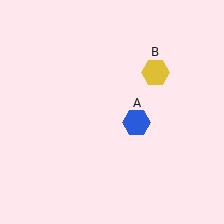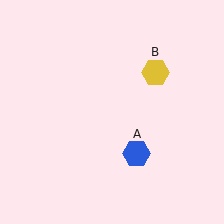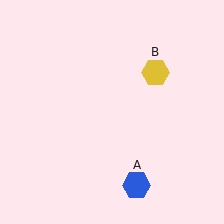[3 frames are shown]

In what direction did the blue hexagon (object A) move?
The blue hexagon (object A) moved down.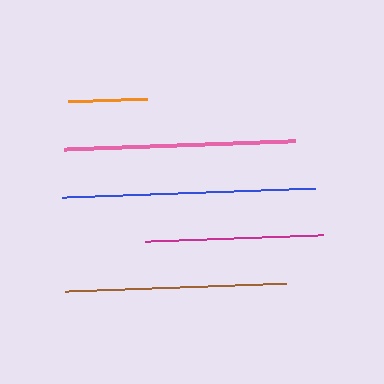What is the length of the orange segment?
The orange segment is approximately 79 pixels long.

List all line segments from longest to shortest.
From longest to shortest: blue, pink, brown, magenta, orange.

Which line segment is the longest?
The blue line is the longest at approximately 252 pixels.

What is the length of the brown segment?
The brown segment is approximately 222 pixels long.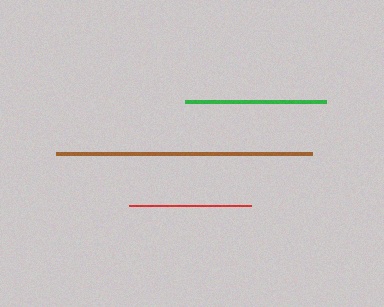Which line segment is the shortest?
The red line is the shortest at approximately 122 pixels.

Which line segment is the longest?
The brown line is the longest at approximately 256 pixels.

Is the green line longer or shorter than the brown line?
The brown line is longer than the green line.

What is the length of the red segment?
The red segment is approximately 122 pixels long.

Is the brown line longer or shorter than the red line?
The brown line is longer than the red line.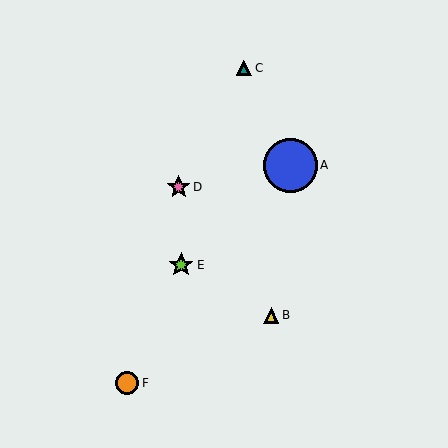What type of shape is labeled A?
Shape A is a blue circle.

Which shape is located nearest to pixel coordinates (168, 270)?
The lime star (labeled E) at (181, 265) is nearest to that location.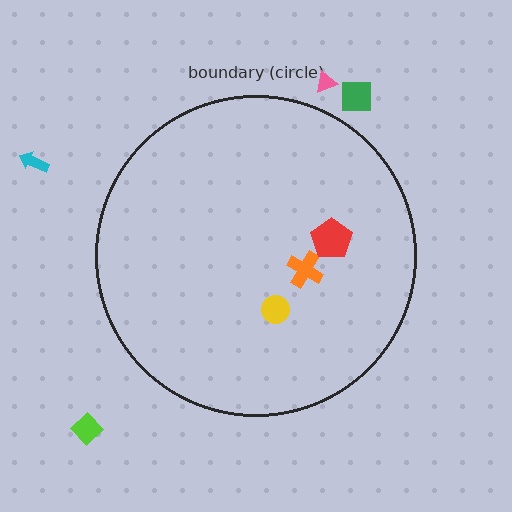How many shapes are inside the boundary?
3 inside, 4 outside.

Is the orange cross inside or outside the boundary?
Inside.